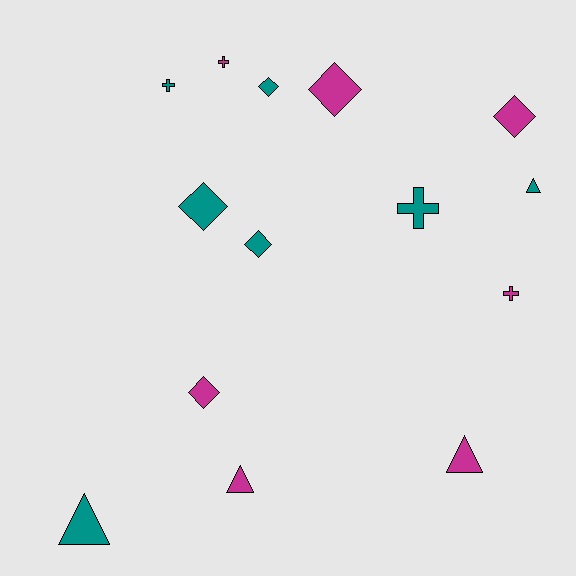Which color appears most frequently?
Teal, with 7 objects.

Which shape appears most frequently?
Diamond, with 6 objects.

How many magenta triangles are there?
There are 2 magenta triangles.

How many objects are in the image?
There are 14 objects.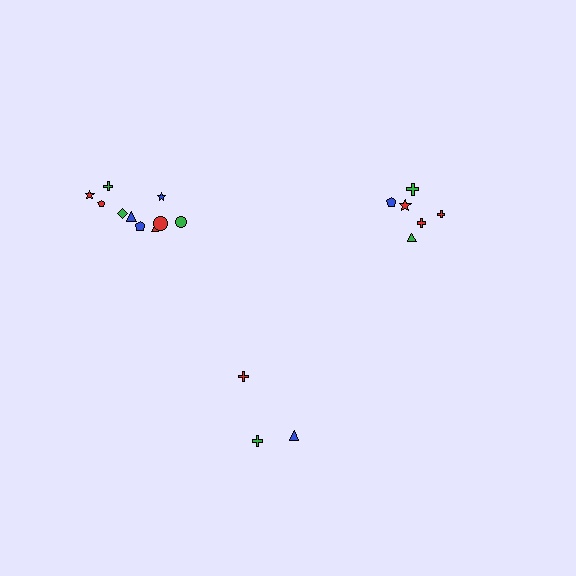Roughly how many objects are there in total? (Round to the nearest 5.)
Roughly 20 objects in total.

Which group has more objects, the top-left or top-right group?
The top-left group.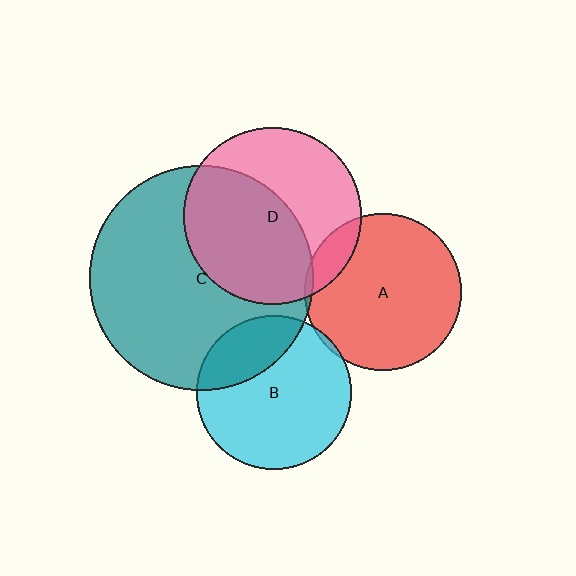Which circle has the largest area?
Circle C (teal).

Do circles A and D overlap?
Yes.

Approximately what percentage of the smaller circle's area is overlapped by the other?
Approximately 10%.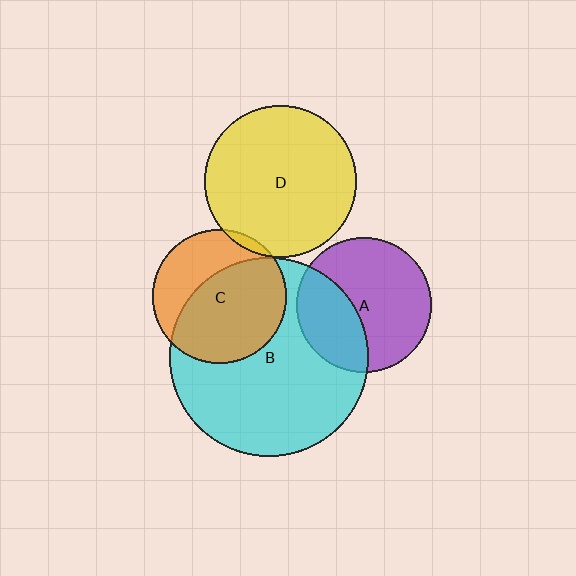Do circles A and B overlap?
Yes.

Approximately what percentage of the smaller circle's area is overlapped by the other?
Approximately 35%.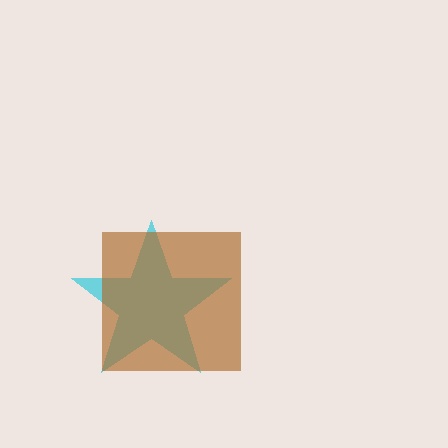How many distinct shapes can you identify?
There are 2 distinct shapes: a cyan star, a brown square.